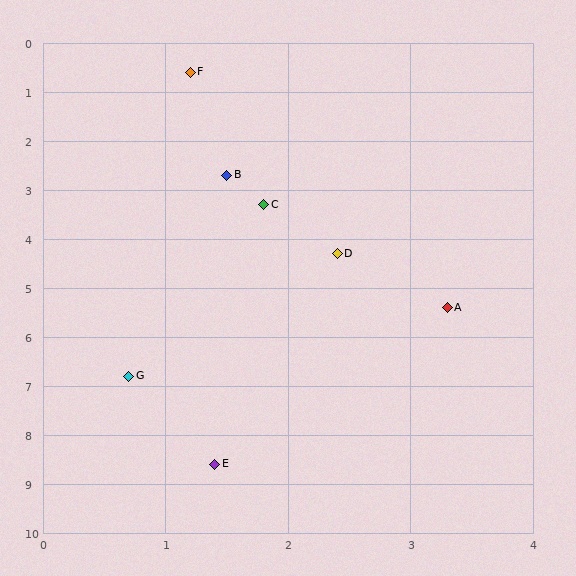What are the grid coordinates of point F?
Point F is at approximately (1.2, 0.6).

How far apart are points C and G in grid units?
Points C and G are about 3.7 grid units apart.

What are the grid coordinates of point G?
Point G is at approximately (0.7, 6.8).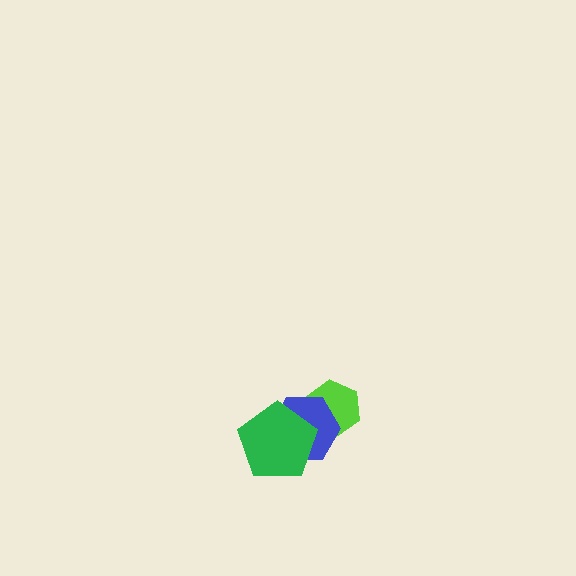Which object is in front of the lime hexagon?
The blue hexagon is in front of the lime hexagon.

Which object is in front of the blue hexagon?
The green pentagon is in front of the blue hexagon.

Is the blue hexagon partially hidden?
Yes, it is partially covered by another shape.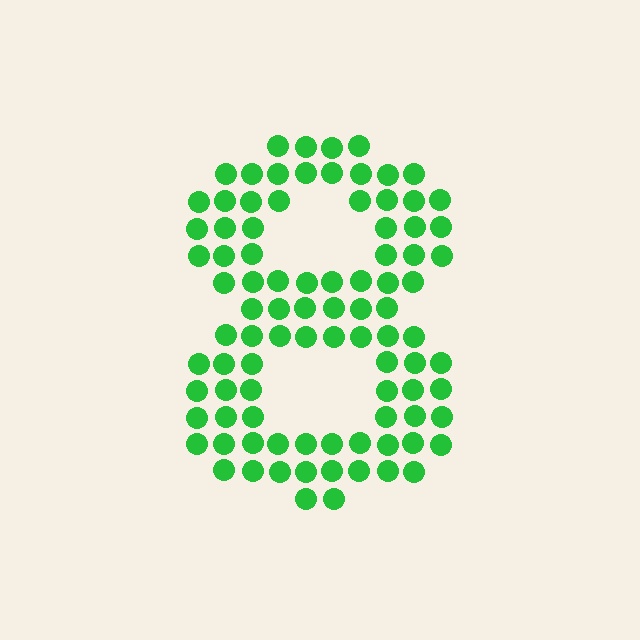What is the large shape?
The large shape is the digit 8.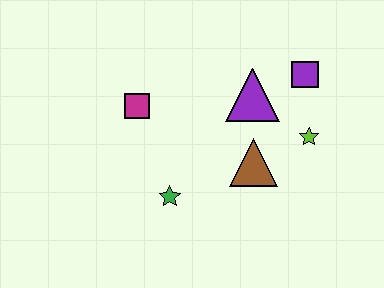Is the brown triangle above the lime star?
No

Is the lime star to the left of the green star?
No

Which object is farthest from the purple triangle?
The green star is farthest from the purple triangle.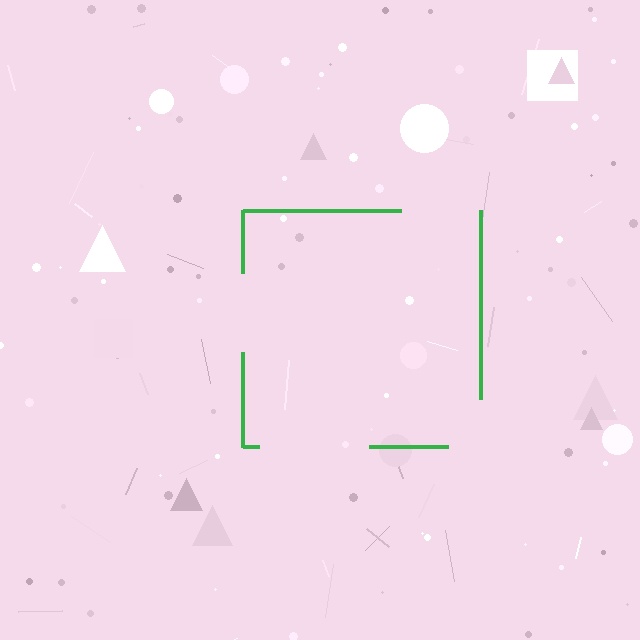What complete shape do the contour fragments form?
The contour fragments form a square.